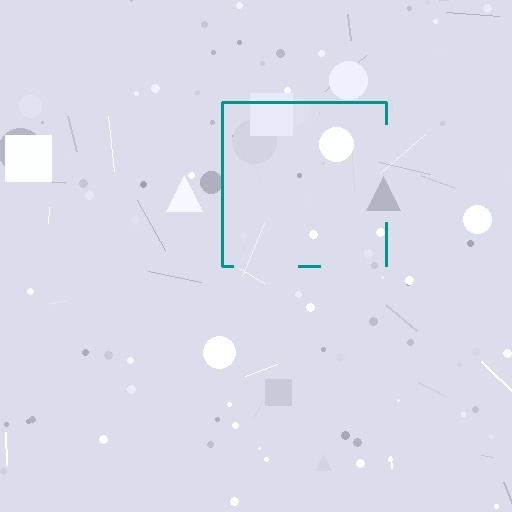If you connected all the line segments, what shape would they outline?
They would outline a square.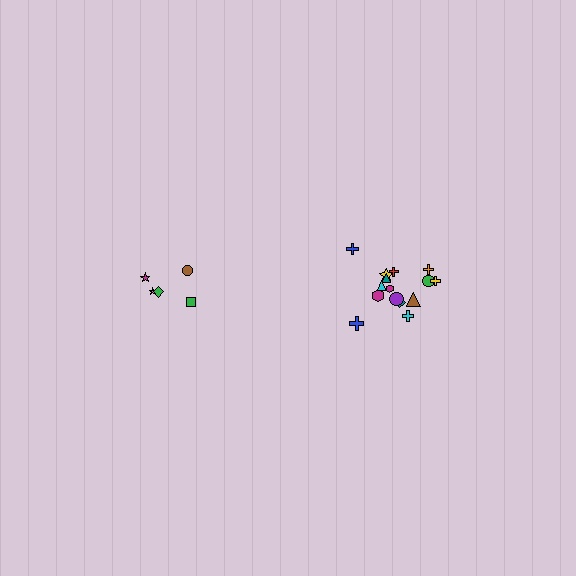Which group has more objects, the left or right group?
The right group.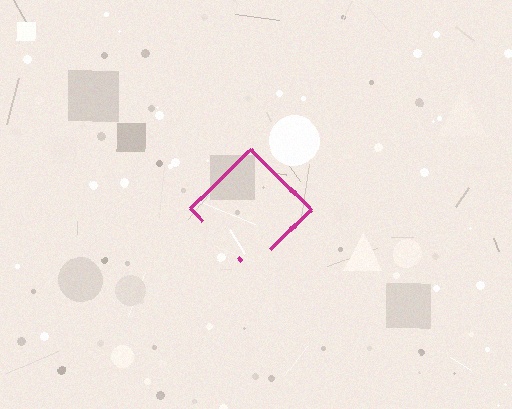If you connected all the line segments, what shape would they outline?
They would outline a diamond.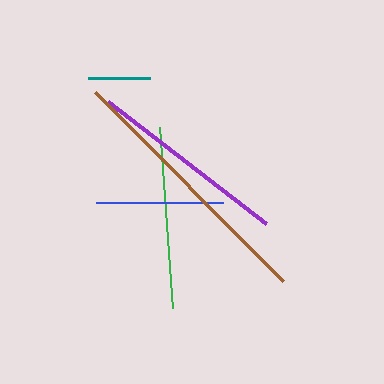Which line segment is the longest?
The brown line is the longest at approximately 267 pixels.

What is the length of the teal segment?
The teal segment is approximately 63 pixels long.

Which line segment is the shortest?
The teal line is the shortest at approximately 63 pixels.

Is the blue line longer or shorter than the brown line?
The brown line is longer than the blue line.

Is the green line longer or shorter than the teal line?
The green line is longer than the teal line.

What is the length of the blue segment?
The blue segment is approximately 127 pixels long.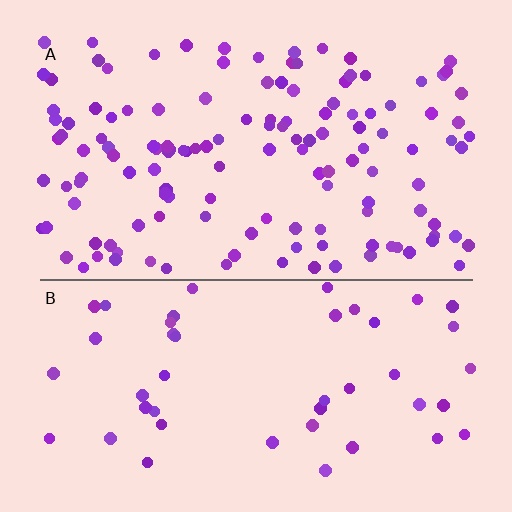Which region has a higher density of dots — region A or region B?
A (the top).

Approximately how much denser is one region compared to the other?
Approximately 2.9× — region A over region B.